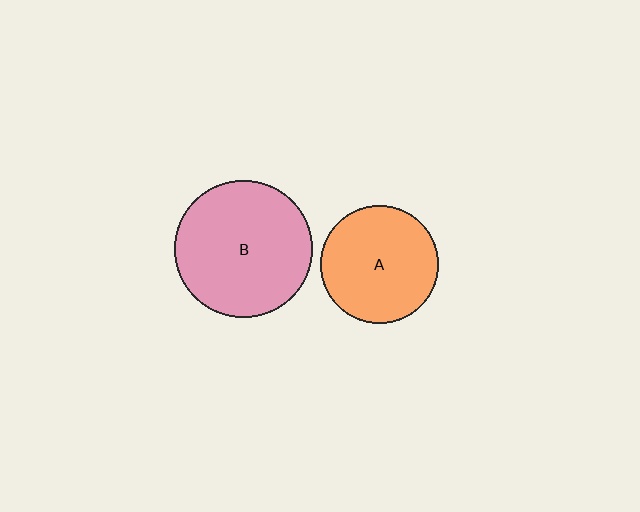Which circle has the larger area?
Circle B (pink).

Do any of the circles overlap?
No, none of the circles overlap.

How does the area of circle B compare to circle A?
Approximately 1.4 times.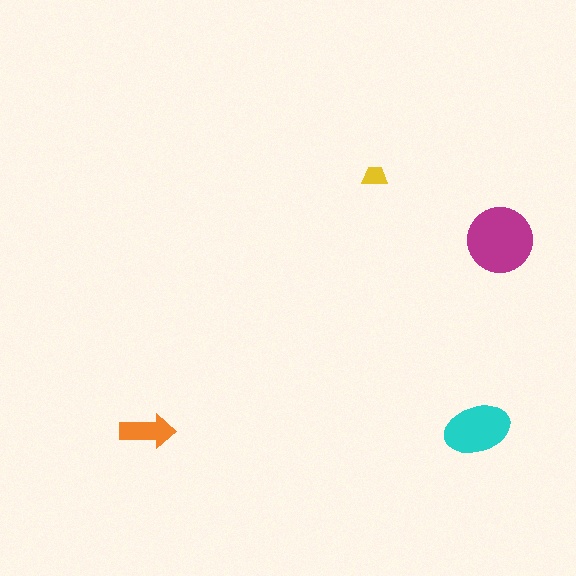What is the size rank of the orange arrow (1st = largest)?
3rd.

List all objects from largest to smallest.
The magenta circle, the cyan ellipse, the orange arrow, the yellow trapezoid.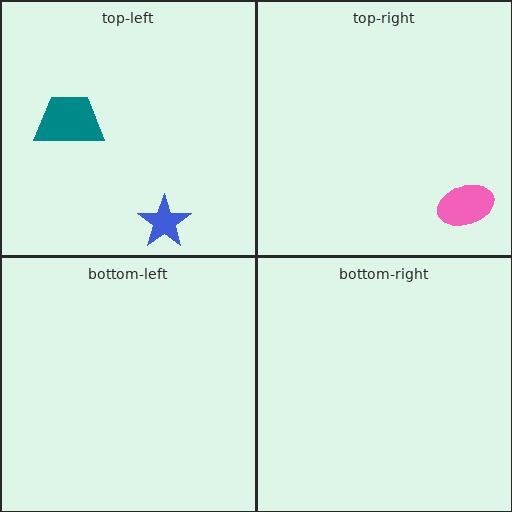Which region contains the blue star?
The top-left region.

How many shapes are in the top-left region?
2.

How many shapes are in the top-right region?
1.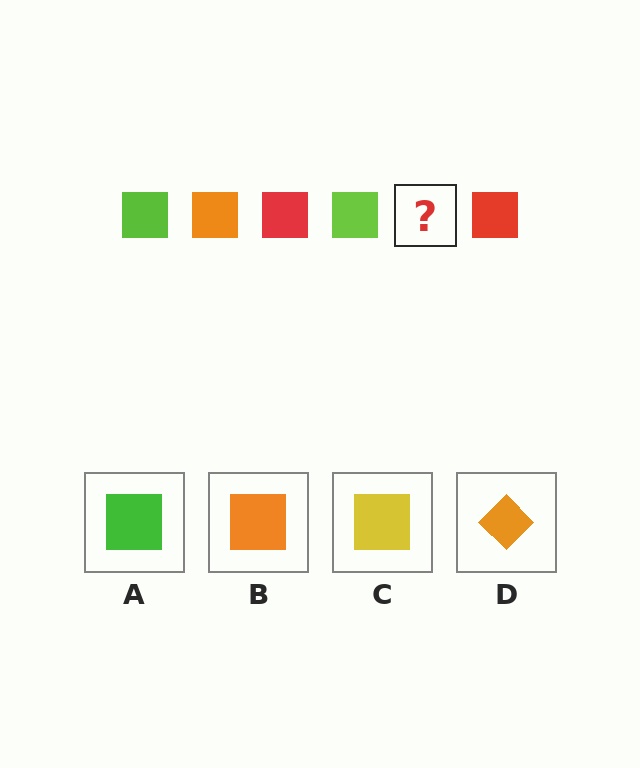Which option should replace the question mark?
Option B.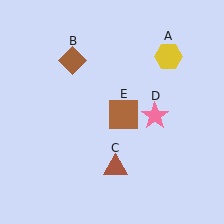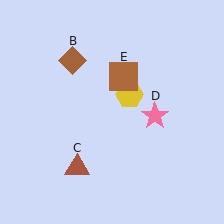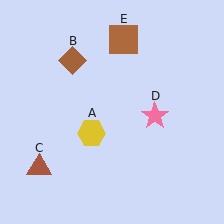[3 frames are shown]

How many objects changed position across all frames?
3 objects changed position: yellow hexagon (object A), brown triangle (object C), brown square (object E).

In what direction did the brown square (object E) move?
The brown square (object E) moved up.